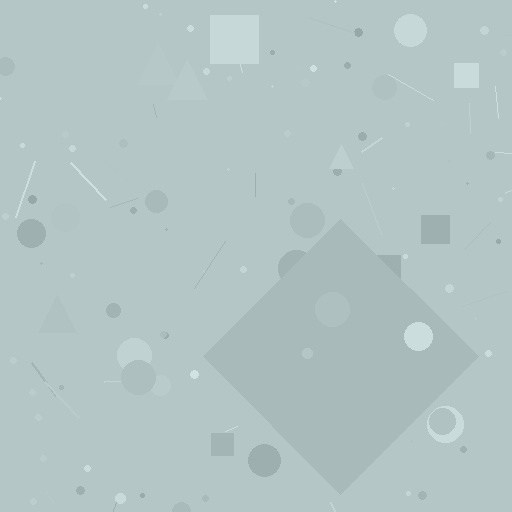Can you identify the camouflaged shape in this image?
The camouflaged shape is a diamond.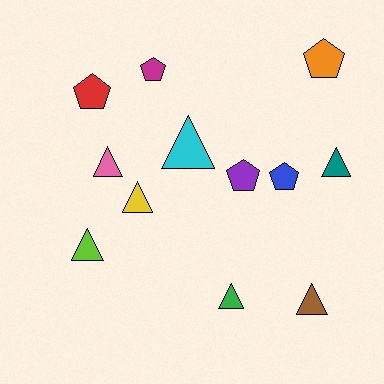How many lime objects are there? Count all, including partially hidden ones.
There is 1 lime object.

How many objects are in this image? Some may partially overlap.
There are 12 objects.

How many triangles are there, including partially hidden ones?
There are 7 triangles.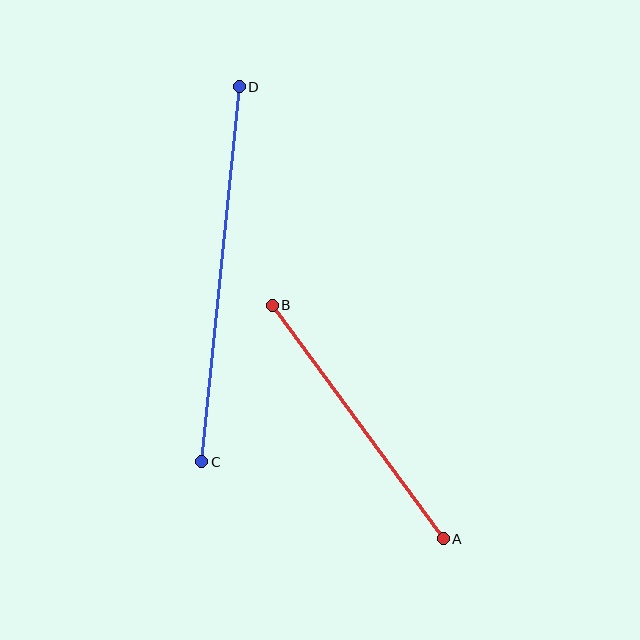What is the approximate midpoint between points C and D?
The midpoint is at approximately (221, 274) pixels.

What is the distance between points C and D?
The distance is approximately 377 pixels.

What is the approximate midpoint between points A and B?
The midpoint is at approximately (358, 422) pixels.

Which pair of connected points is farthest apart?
Points C and D are farthest apart.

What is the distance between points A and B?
The distance is approximately 289 pixels.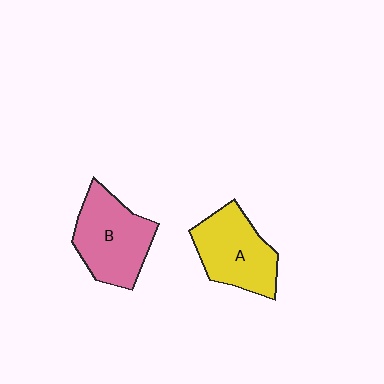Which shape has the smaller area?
Shape A (yellow).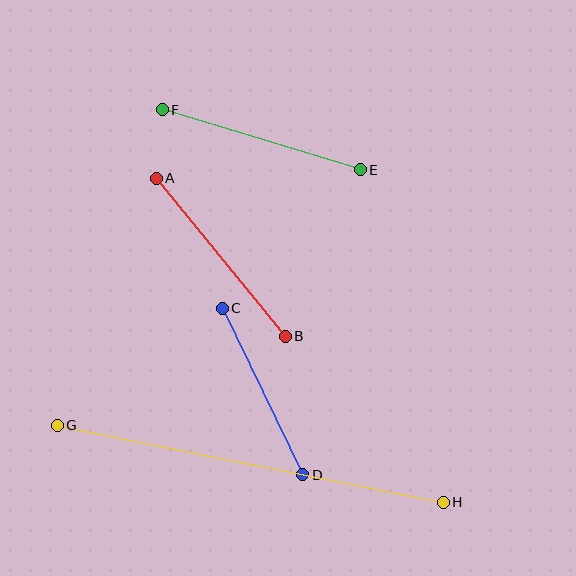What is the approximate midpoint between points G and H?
The midpoint is at approximately (250, 464) pixels.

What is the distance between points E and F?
The distance is approximately 207 pixels.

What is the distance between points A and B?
The distance is approximately 204 pixels.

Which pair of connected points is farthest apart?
Points G and H are farthest apart.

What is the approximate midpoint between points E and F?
The midpoint is at approximately (261, 140) pixels.